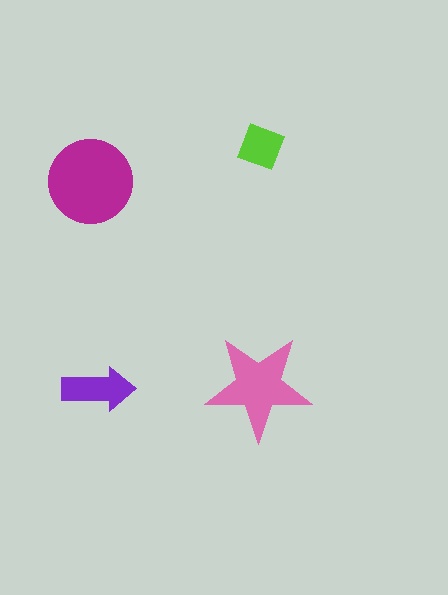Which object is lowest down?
The purple arrow is bottommost.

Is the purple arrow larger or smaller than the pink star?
Smaller.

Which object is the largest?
The magenta circle.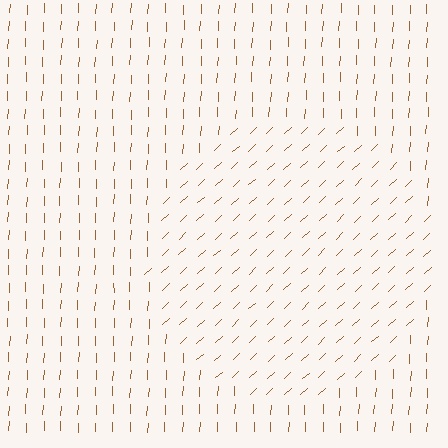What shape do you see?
I see a circle.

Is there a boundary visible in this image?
Yes, there is a texture boundary formed by a change in line orientation.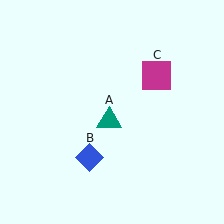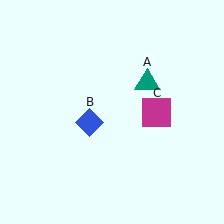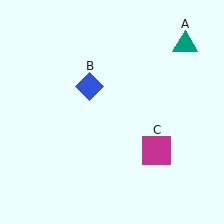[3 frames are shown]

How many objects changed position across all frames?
3 objects changed position: teal triangle (object A), blue diamond (object B), magenta square (object C).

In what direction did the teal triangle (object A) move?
The teal triangle (object A) moved up and to the right.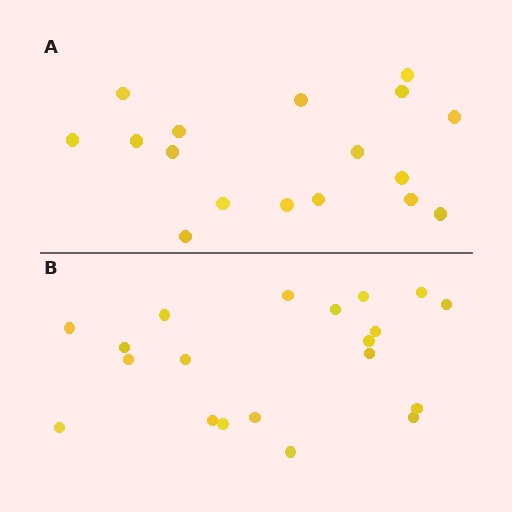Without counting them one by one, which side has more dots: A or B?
Region B (the bottom region) has more dots.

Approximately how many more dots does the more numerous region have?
Region B has just a few more — roughly 2 or 3 more dots than region A.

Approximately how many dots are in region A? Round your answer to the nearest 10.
About 20 dots. (The exact count is 17, which rounds to 20.)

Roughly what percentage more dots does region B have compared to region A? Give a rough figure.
About 20% more.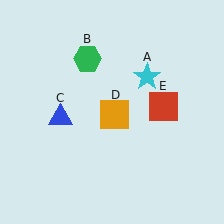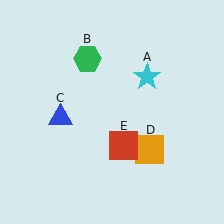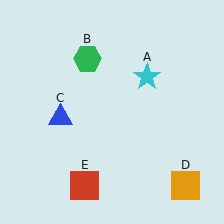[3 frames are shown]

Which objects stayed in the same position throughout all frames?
Cyan star (object A) and green hexagon (object B) and blue triangle (object C) remained stationary.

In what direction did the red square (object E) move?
The red square (object E) moved down and to the left.